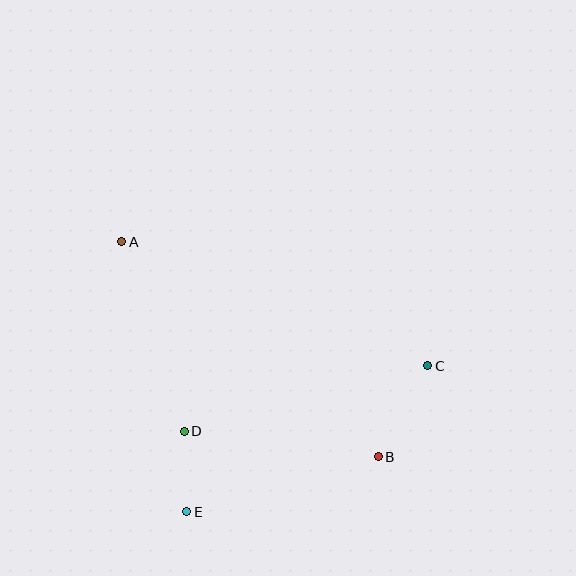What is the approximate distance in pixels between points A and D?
The distance between A and D is approximately 200 pixels.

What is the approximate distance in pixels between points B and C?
The distance between B and C is approximately 104 pixels.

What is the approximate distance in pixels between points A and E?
The distance between A and E is approximately 278 pixels.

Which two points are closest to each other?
Points D and E are closest to each other.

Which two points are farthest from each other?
Points A and B are farthest from each other.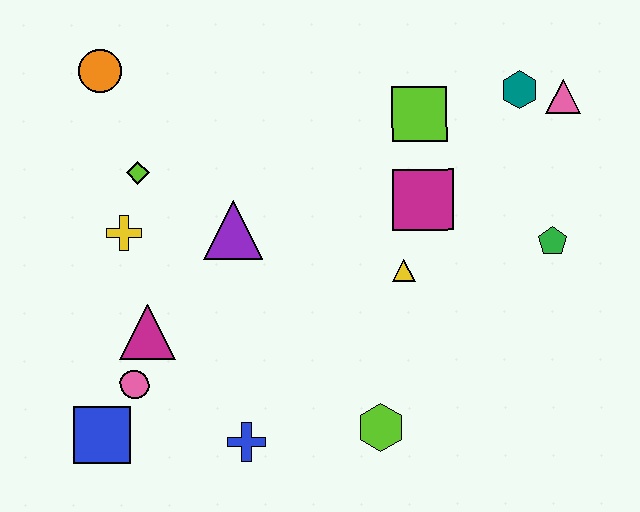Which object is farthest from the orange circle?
The green pentagon is farthest from the orange circle.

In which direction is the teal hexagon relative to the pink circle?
The teal hexagon is to the right of the pink circle.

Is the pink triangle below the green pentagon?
No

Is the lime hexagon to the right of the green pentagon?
No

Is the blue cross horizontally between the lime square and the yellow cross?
Yes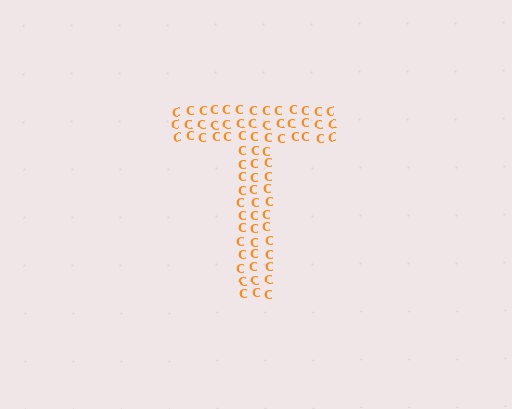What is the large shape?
The large shape is the letter T.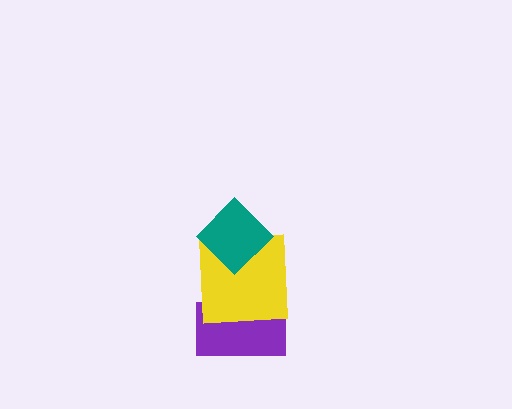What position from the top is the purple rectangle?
The purple rectangle is 3rd from the top.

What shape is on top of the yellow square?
The teal diamond is on top of the yellow square.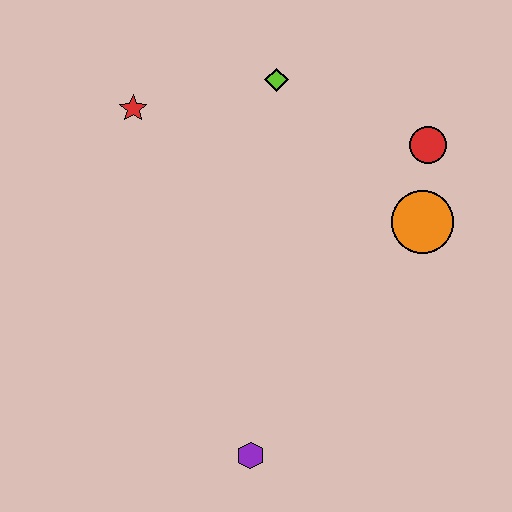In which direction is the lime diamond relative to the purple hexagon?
The lime diamond is above the purple hexagon.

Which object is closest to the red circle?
The orange circle is closest to the red circle.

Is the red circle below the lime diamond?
Yes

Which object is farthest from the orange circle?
The red star is farthest from the orange circle.